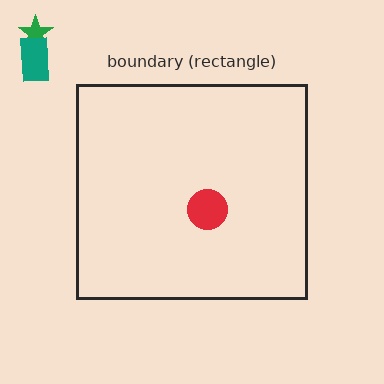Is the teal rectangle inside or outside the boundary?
Outside.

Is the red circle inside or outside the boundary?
Inside.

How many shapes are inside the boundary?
1 inside, 2 outside.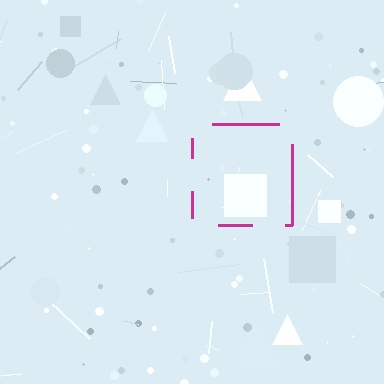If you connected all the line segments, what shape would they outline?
They would outline a square.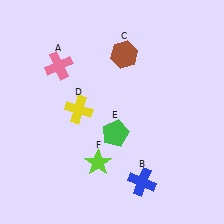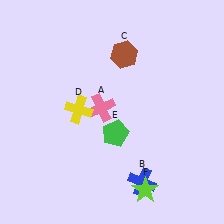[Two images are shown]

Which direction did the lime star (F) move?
The lime star (F) moved right.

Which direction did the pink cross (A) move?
The pink cross (A) moved right.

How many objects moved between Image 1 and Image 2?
2 objects moved between the two images.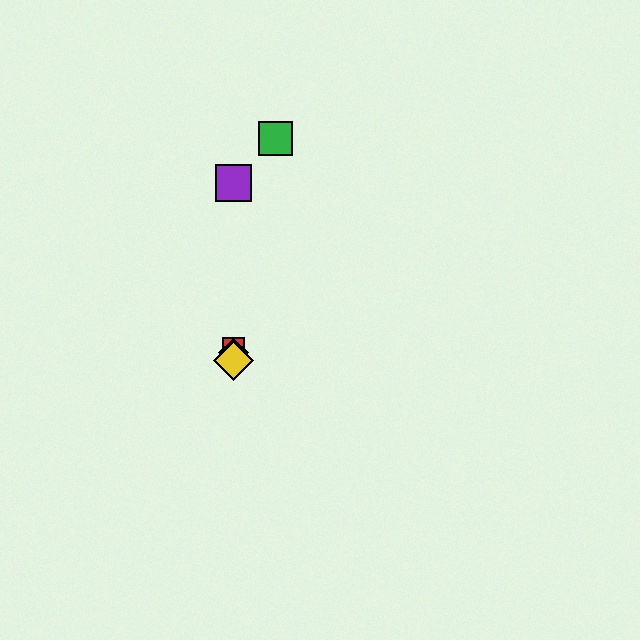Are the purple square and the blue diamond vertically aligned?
Yes, both are at x≈233.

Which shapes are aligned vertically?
The red square, the blue diamond, the yellow diamond, the purple square are aligned vertically.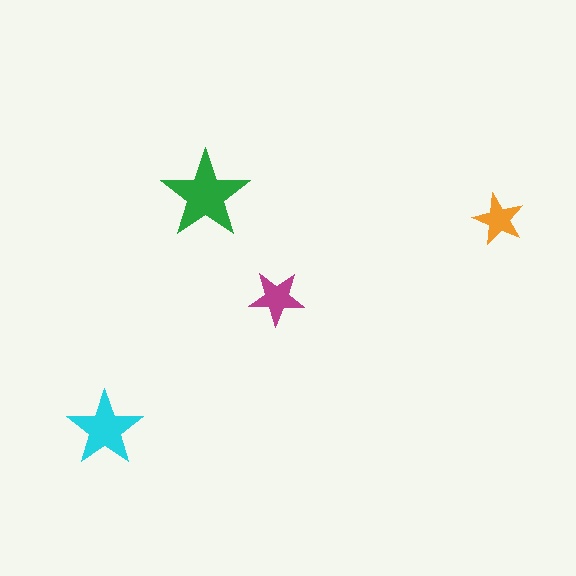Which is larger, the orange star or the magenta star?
The magenta one.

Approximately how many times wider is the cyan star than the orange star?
About 1.5 times wider.